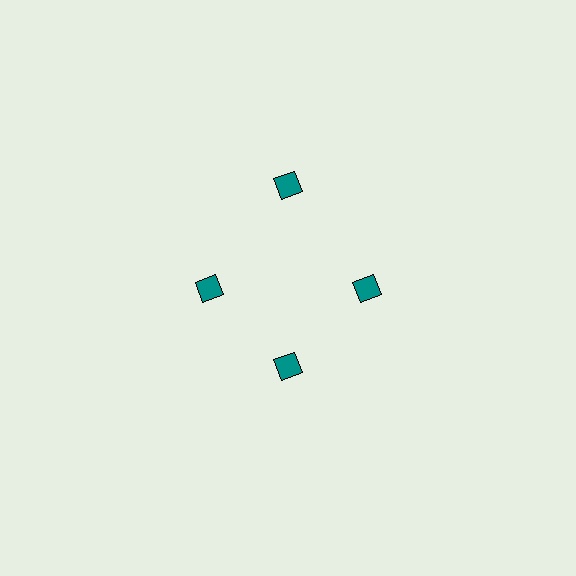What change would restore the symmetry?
The symmetry would be restored by moving it inward, back onto the ring so that all 4 diamonds sit at equal angles and equal distance from the center.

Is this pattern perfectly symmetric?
No. The 4 teal diamonds are arranged in a ring, but one element near the 12 o'clock position is pushed outward from the center, breaking the 4-fold rotational symmetry.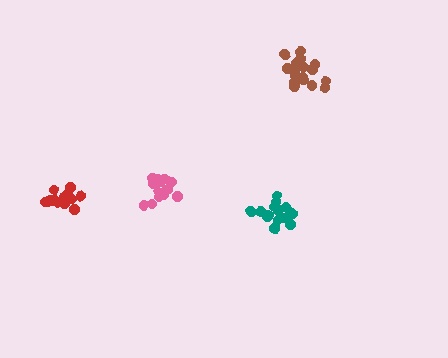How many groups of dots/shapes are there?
There are 4 groups.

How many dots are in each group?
Group 1: 19 dots, Group 2: 16 dots, Group 3: 14 dots, Group 4: 16 dots (65 total).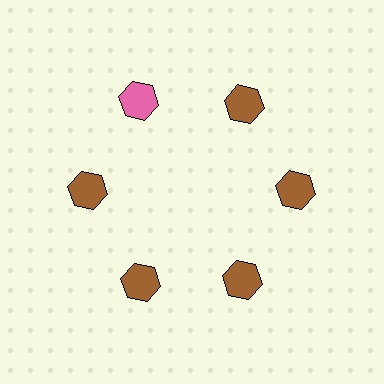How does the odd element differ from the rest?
It has a different color: pink instead of brown.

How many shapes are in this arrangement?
There are 6 shapes arranged in a ring pattern.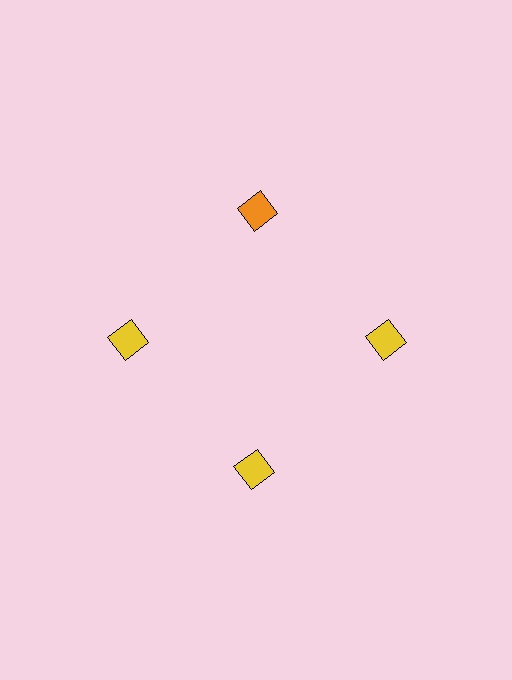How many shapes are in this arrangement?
There are 4 shapes arranged in a ring pattern.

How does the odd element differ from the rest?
It has a different color: orange instead of yellow.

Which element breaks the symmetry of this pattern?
The orange diamond at roughly the 12 o'clock position breaks the symmetry. All other shapes are yellow diamonds.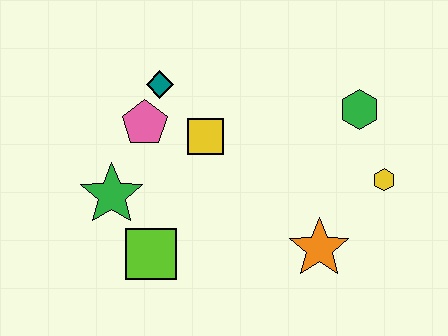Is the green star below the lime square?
No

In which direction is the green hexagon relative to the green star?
The green hexagon is to the right of the green star.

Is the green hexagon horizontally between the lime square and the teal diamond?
No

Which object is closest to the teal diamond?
The pink pentagon is closest to the teal diamond.